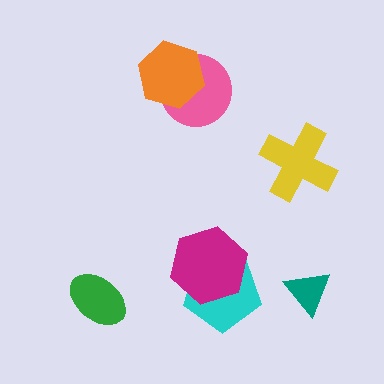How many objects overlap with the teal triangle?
0 objects overlap with the teal triangle.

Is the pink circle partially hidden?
Yes, it is partially covered by another shape.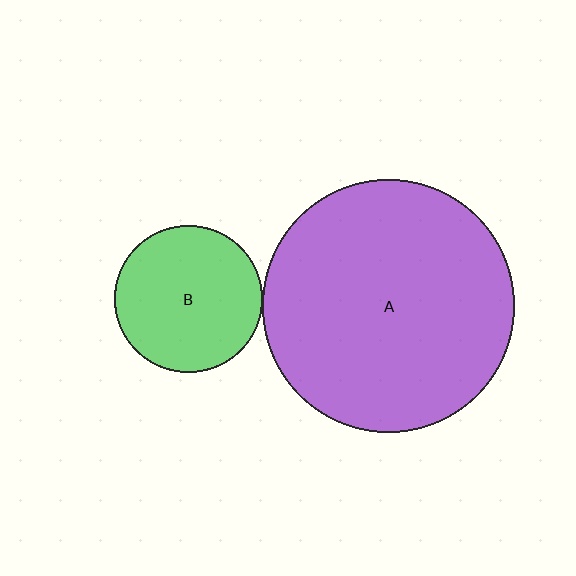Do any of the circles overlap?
No, none of the circles overlap.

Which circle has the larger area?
Circle A (purple).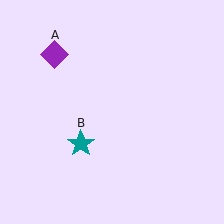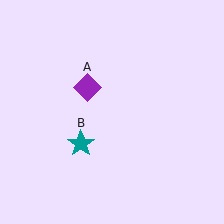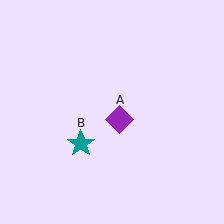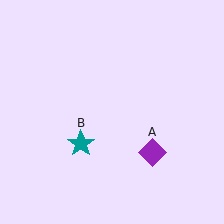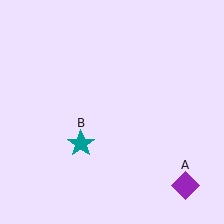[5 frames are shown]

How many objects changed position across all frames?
1 object changed position: purple diamond (object A).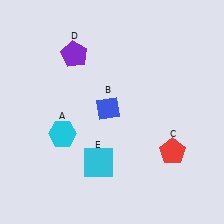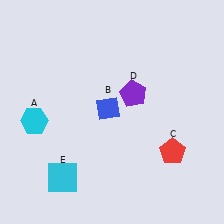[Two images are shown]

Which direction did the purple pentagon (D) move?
The purple pentagon (D) moved right.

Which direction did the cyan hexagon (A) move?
The cyan hexagon (A) moved left.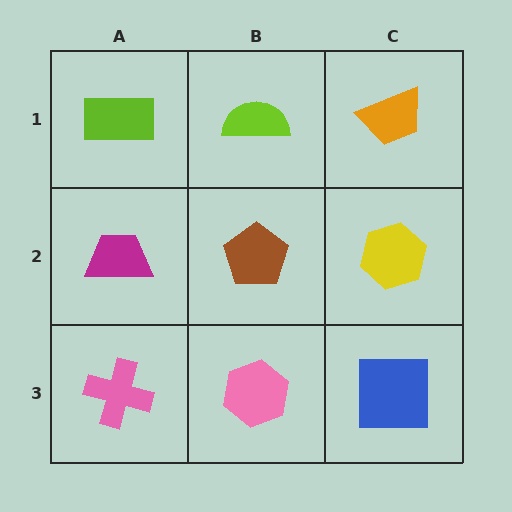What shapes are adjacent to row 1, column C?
A yellow hexagon (row 2, column C), a lime semicircle (row 1, column B).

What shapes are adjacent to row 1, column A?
A magenta trapezoid (row 2, column A), a lime semicircle (row 1, column B).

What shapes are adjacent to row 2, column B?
A lime semicircle (row 1, column B), a pink hexagon (row 3, column B), a magenta trapezoid (row 2, column A), a yellow hexagon (row 2, column C).